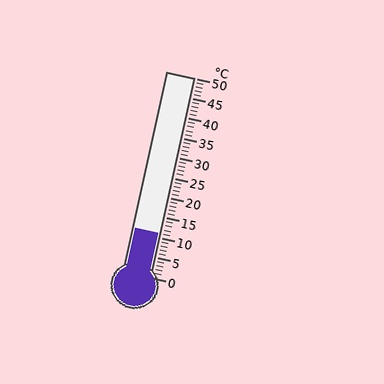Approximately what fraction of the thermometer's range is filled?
The thermometer is filled to approximately 20% of its range.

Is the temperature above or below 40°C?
The temperature is below 40°C.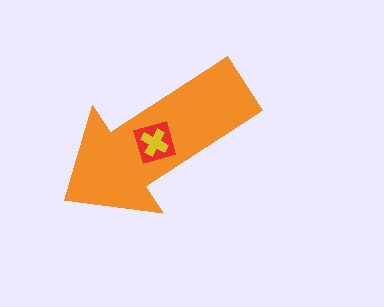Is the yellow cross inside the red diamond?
Yes.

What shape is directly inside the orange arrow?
The red diamond.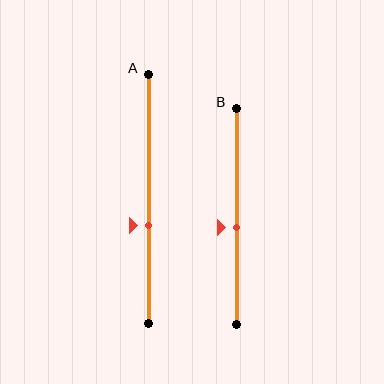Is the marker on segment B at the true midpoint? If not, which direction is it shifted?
No, the marker on segment B is shifted downward by about 5% of the segment length.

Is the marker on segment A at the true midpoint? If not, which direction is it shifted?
No, the marker on segment A is shifted downward by about 11% of the segment length.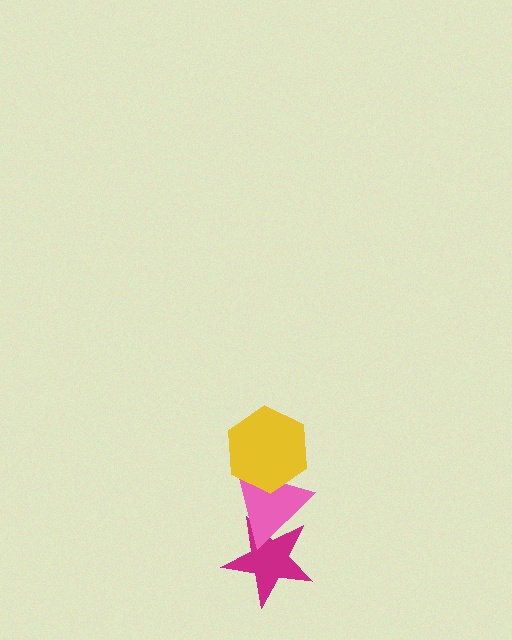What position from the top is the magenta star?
The magenta star is 3rd from the top.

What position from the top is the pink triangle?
The pink triangle is 2nd from the top.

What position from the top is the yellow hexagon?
The yellow hexagon is 1st from the top.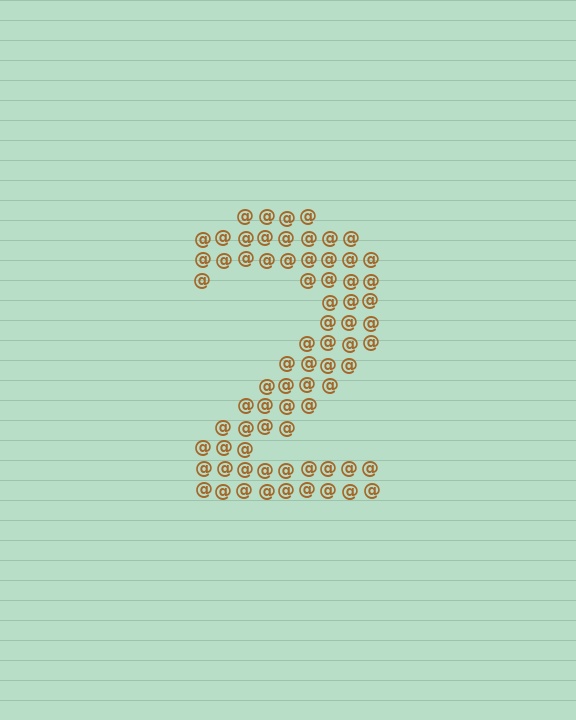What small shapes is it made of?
It is made of small at signs.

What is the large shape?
The large shape is the digit 2.